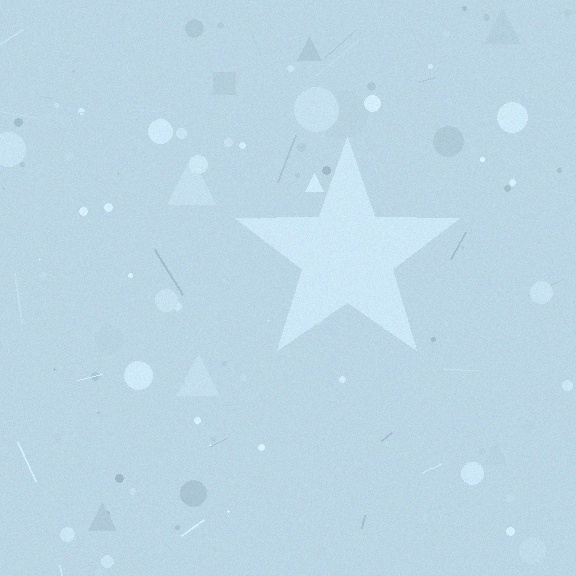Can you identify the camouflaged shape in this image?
The camouflaged shape is a star.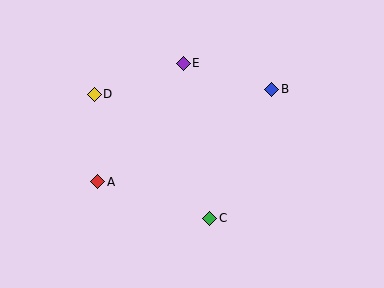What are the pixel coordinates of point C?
Point C is at (210, 218).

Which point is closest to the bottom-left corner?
Point A is closest to the bottom-left corner.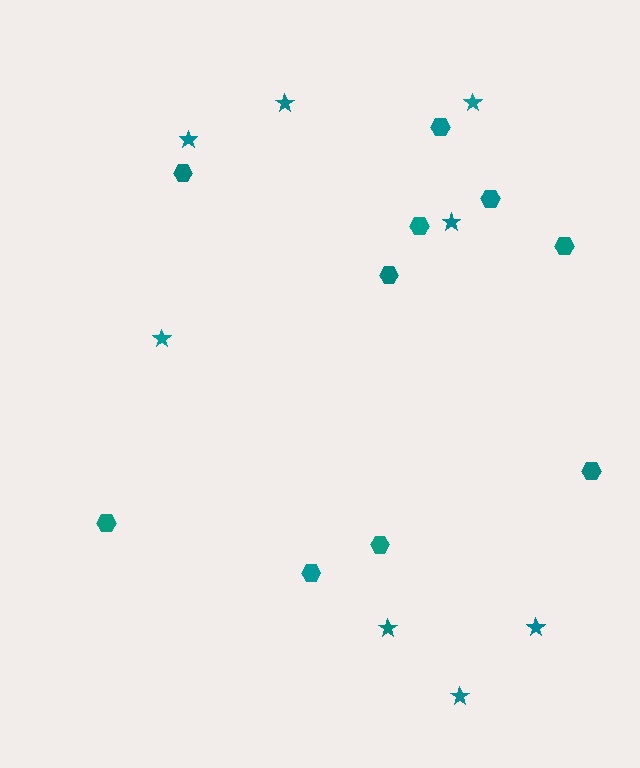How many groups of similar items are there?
There are 2 groups: one group of stars (8) and one group of hexagons (10).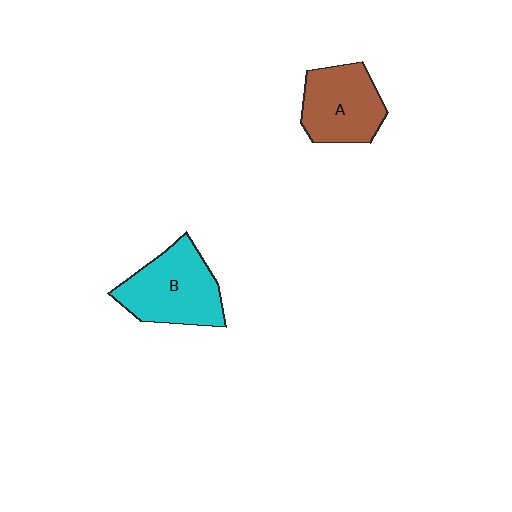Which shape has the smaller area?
Shape A (brown).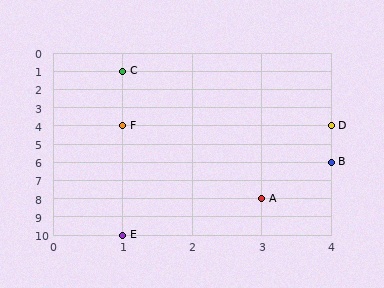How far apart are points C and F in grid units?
Points C and F are 3 rows apart.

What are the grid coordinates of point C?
Point C is at grid coordinates (1, 1).